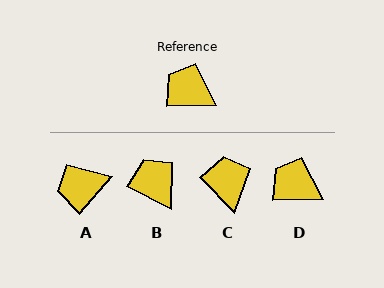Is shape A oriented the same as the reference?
No, it is off by about 49 degrees.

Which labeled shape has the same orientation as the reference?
D.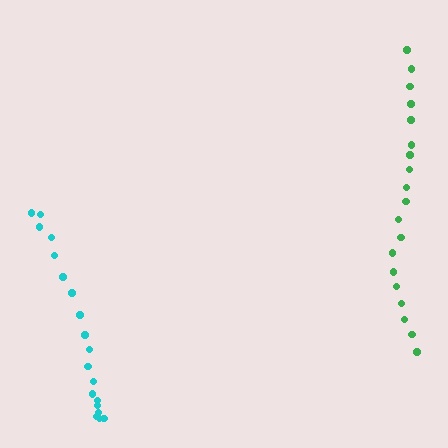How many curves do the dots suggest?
There are 2 distinct paths.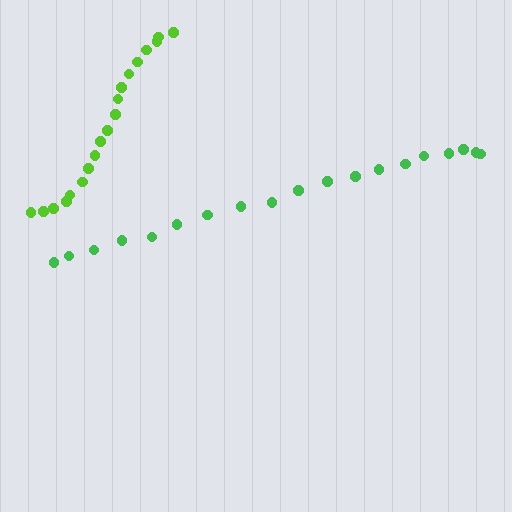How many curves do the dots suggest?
There are 2 distinct paths.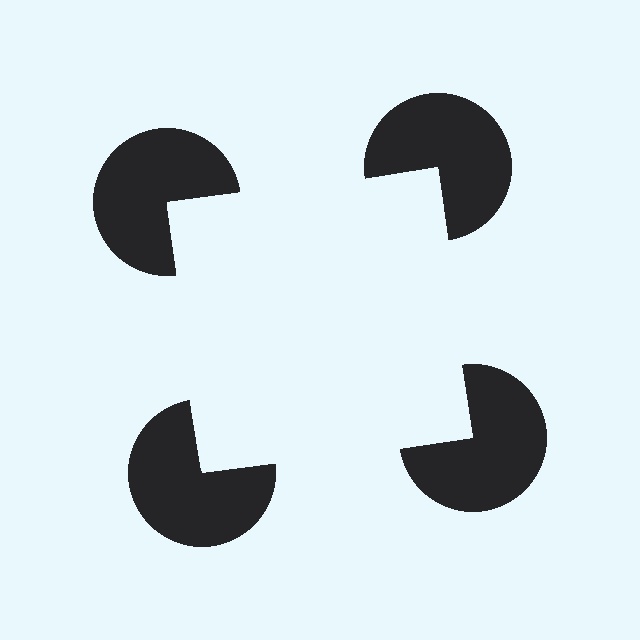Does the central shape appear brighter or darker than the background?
It typically appears slightly brighter than the background, even though no actual brightness change is drawn.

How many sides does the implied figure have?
4 sides.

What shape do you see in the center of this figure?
An illusory square — its edges are inferred from the aligned wedge cuts in the pac-man discs, not physically drawn.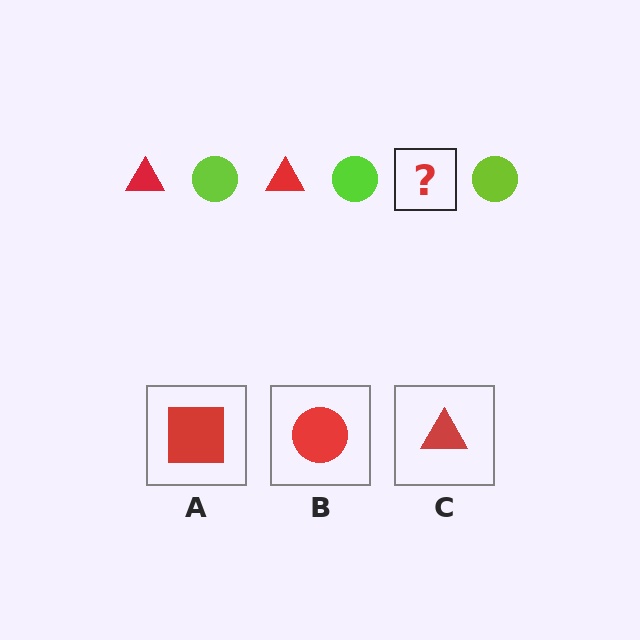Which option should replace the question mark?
Option C.